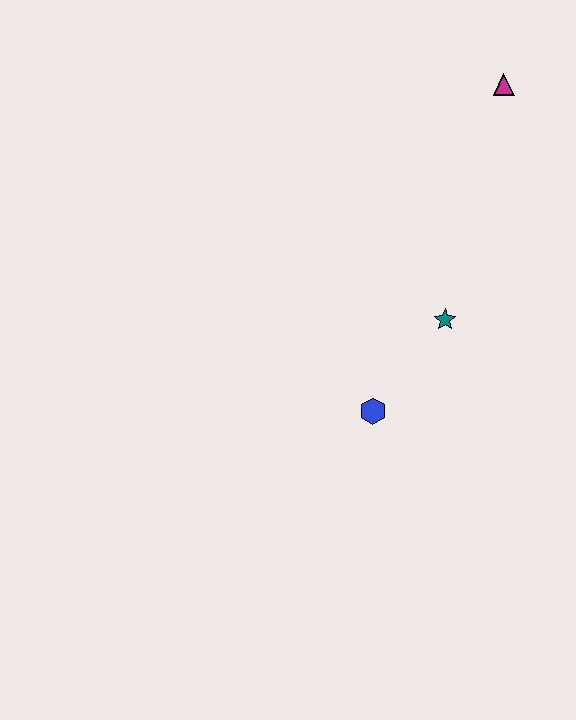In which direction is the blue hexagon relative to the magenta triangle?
The blue hexagon is below the magenta triangle.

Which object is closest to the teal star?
The blue hexagon is closest to the teal star.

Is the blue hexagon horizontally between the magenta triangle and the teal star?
No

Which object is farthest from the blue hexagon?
The magenta triangle is farthest from the blue hexagon.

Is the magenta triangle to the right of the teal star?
Yes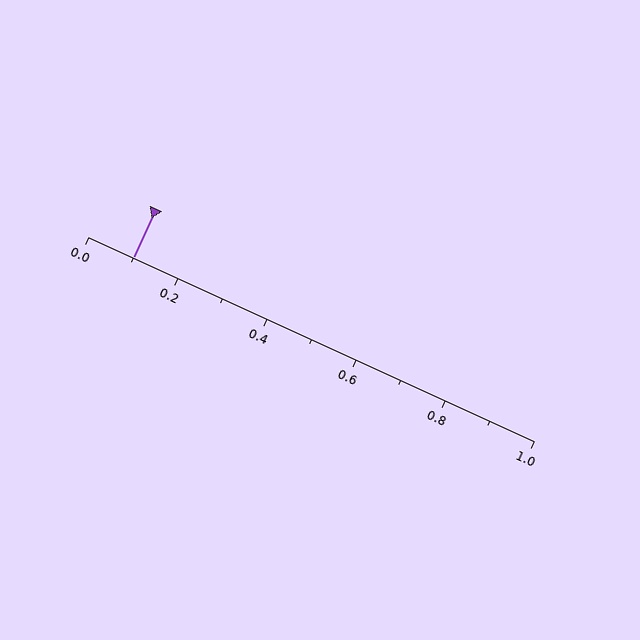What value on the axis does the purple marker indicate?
The marker indicates approximately 0.1.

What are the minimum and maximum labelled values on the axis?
The axis runs from 0.0 to 1.0.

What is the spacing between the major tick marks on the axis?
The major ticks are spaced 0.2 apart.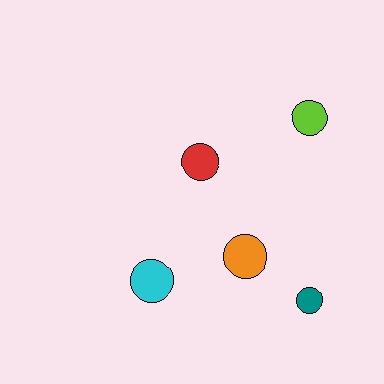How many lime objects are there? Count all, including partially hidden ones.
There is 1 lime object.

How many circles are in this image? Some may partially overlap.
There are 5 circles.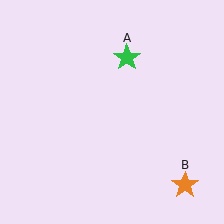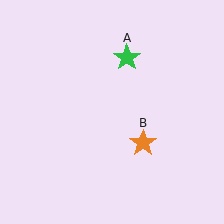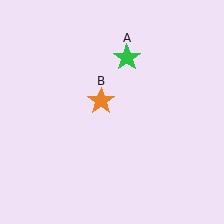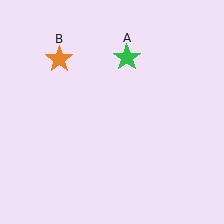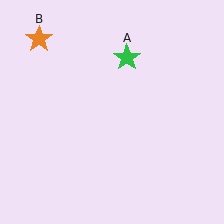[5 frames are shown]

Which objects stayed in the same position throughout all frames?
Green star (object A) remained stationary.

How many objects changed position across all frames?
1 object changed position: orange star (object B).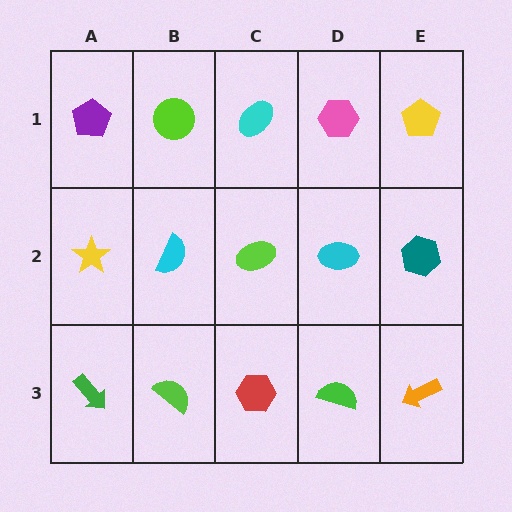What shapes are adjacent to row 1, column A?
A yellow star (row 2, column A), a lime circle (row 1, column B).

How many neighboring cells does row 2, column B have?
4.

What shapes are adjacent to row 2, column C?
A cyan ellipse (row 1, column C), a red hexagon (row 3, column C), a cyan semicircle (row 2, column B), a cyan ellipse (row 2, column D).